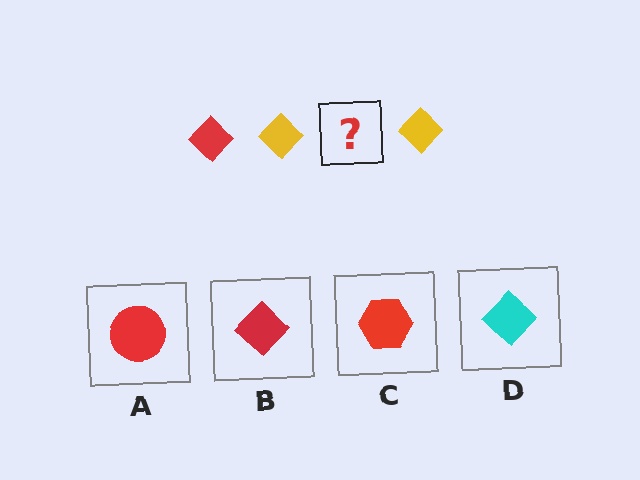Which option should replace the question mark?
Option B.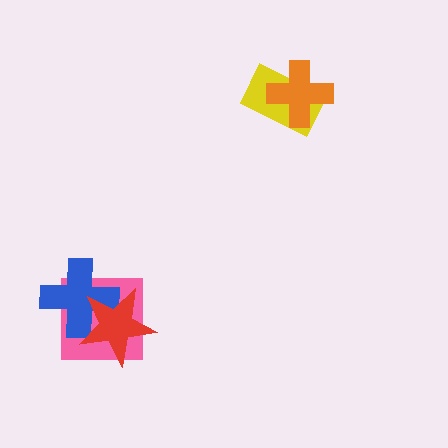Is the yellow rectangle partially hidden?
Yes, it is partially covered by another shape.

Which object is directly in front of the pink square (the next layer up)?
The blue cross is directly in front of the pink square.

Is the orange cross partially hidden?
No, no other shape covers it.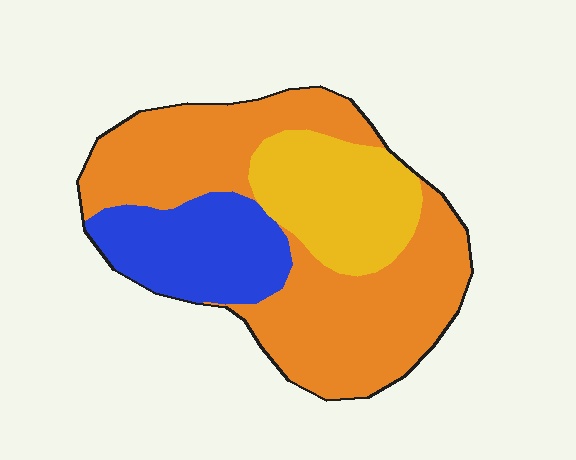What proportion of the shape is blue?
Blue covers around 20% of the shape.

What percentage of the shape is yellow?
Yellow covers 22% of the shape.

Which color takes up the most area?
Orange, at roughly 55%.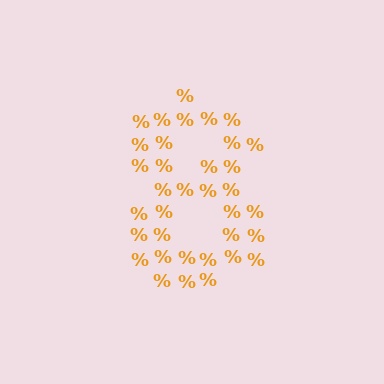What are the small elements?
The small elements are percent signs.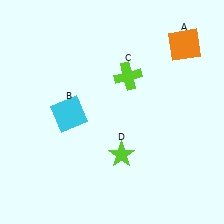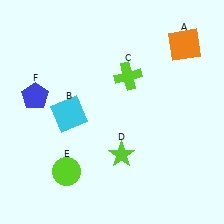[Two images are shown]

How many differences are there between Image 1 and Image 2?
There are 2 differences between the two images.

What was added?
A lime circle (E), a blue pentagon (F) were added in Image 2.